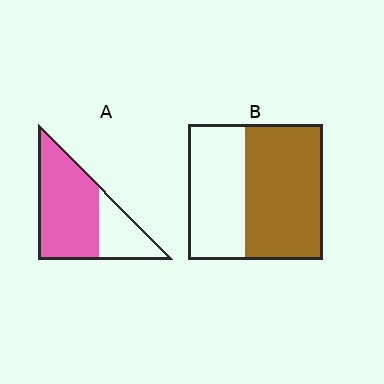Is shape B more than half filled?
Yes.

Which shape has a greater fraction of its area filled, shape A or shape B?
Shape A.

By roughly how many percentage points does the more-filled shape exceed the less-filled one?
By roughly 10 percentage points (A over B).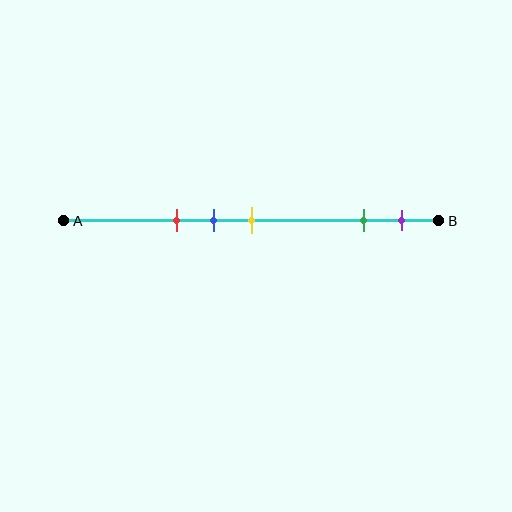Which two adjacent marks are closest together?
The blue and yellow marks are the closest adjacent pair.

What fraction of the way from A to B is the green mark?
The green mark is approximately 80% (0.8) of the way from A to B.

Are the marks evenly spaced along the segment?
No, the marks are not evenly spaced.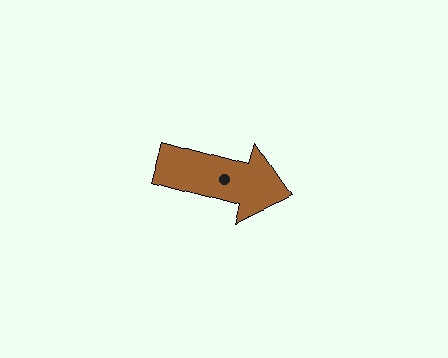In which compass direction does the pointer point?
East.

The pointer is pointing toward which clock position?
Roughly 4 o'clock.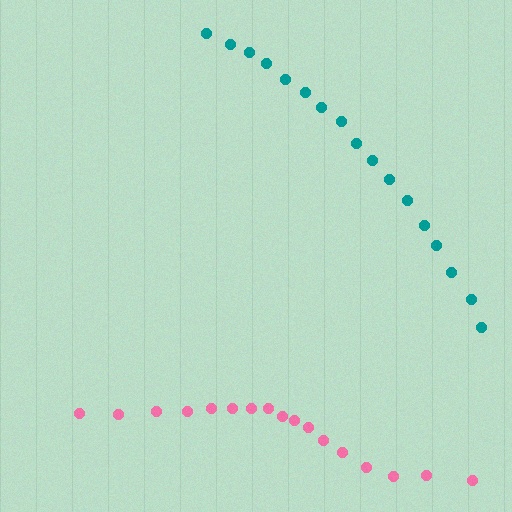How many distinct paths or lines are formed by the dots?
There are 2 distinct paths.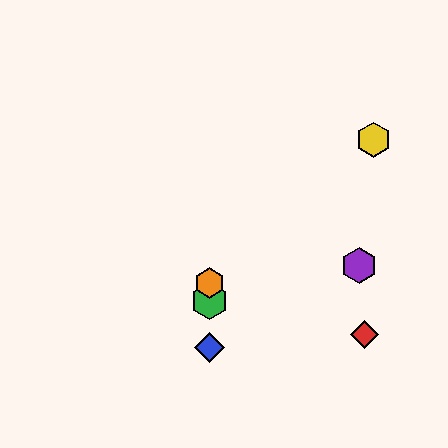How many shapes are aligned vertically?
3 shapes (the blue diamond, the green hexagon, the orange hexagon) are aligned vertically.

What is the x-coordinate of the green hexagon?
The green hexagon is at x≈210.